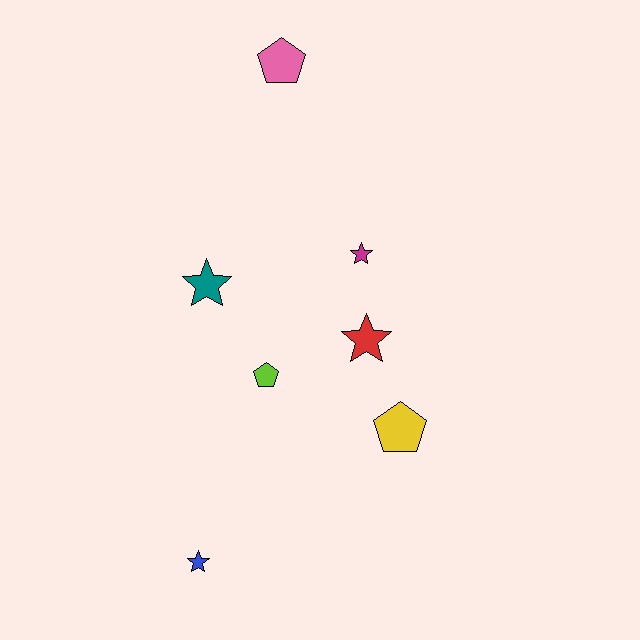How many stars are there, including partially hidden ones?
There are 4 stars.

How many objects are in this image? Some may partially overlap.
There are 7 objects.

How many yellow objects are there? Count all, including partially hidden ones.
There is 1 yellow object.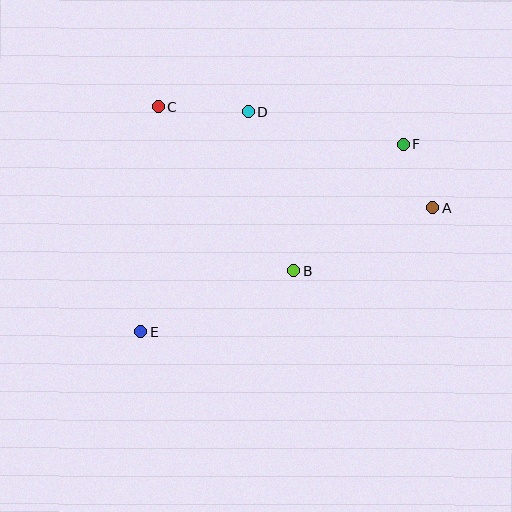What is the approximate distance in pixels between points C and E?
The distance between C and E is approximately 226 pixels.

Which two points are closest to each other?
Points A and F are closest to each other.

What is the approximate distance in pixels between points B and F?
The distance between B and F is approximately 167 pixels.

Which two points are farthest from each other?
Points E and F are farthest from each other.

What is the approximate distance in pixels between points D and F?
The distance between D and F is approximately 158 pixels.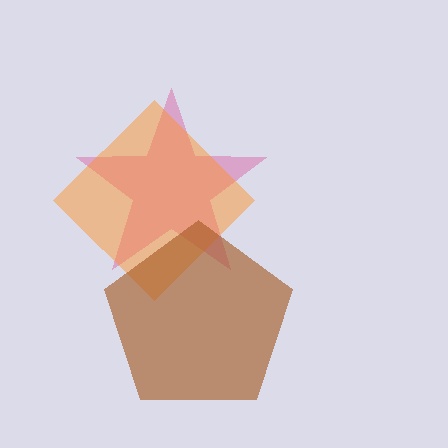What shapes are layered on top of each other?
The layered shapes are: a pink star, an orange diamond, a brown pentagon.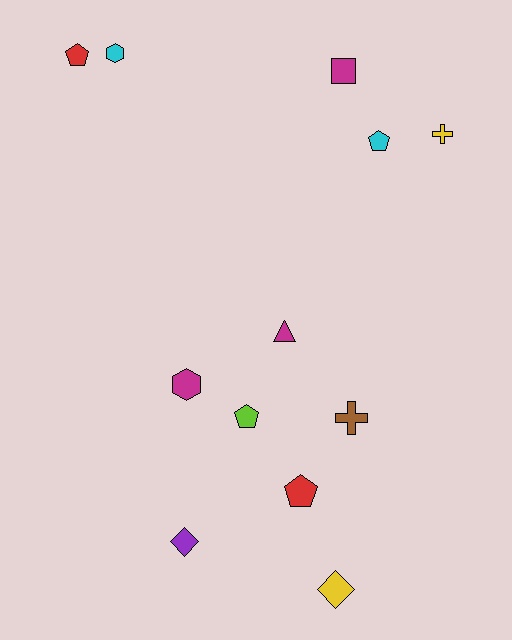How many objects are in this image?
There are 12 objects.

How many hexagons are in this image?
There are 2 hexagons.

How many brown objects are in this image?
There is 1 brown object.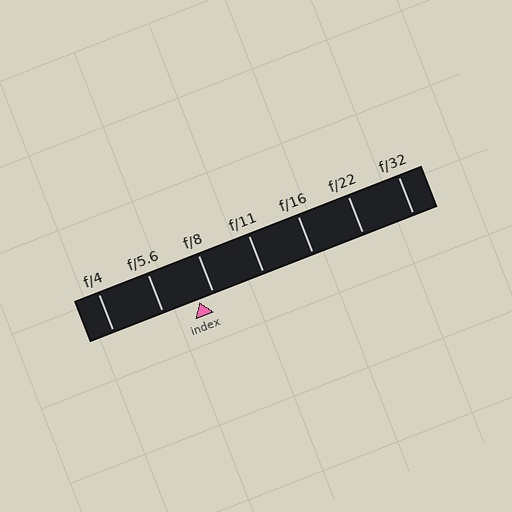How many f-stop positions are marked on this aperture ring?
There are 7 f-stop positions marked.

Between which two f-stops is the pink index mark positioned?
The index mark is between f/5.6 and f/8.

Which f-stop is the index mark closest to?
The index mark is closest to f/8.